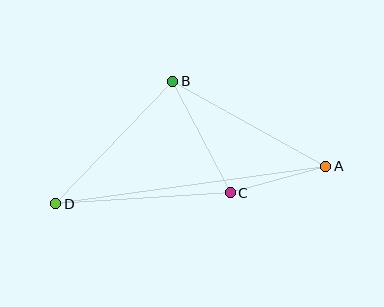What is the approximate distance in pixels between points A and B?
The distance between A and B is approximately 175 pixels.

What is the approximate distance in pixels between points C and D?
The distance between C and D is approximately 175 pixels.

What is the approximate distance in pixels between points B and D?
The distance between B and D is approximately 170 pixels.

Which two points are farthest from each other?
Points A and D are farthest from each other.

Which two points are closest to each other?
Points A and C are closest to each other.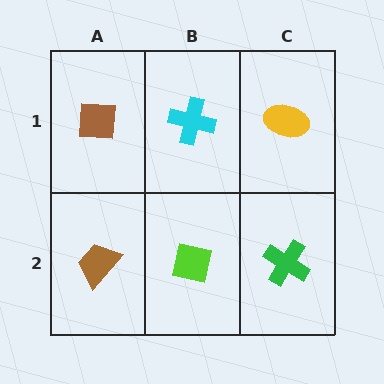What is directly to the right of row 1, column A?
A cyan cross.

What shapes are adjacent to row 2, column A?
A brown square (row 1, column A), a lime square (row 2, column B).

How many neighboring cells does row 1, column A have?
2.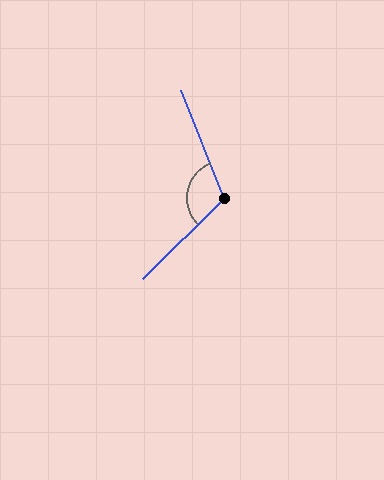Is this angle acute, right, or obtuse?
It is obtuse.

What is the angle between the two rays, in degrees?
Approximately 113 degrees.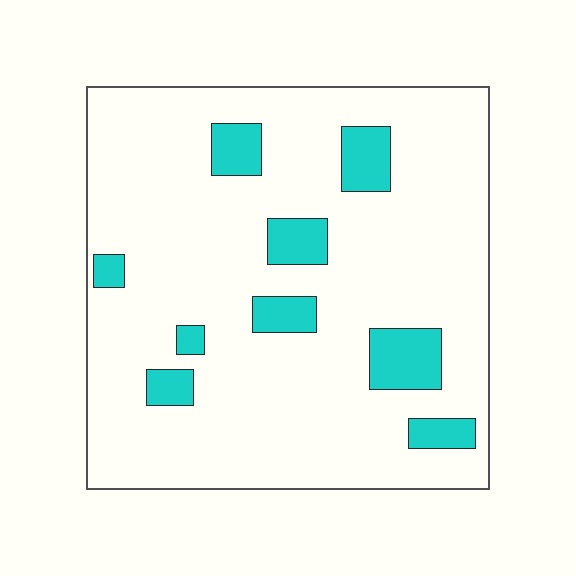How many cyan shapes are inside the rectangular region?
9.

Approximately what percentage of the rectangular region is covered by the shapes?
Approximately 15%.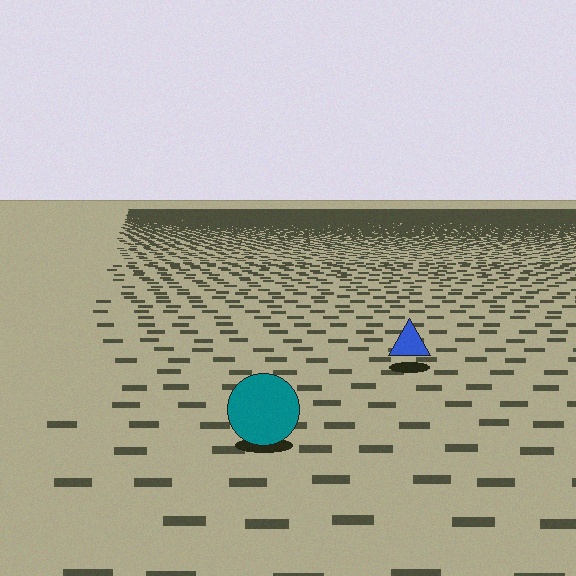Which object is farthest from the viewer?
The blue triangle is farthest from the viewer. It appears smaller and the ground texture around it is denser.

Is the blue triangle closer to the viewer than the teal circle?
No. The teal circle is closer — you can tell from the texture gradient: the ground texture is coarser near it.